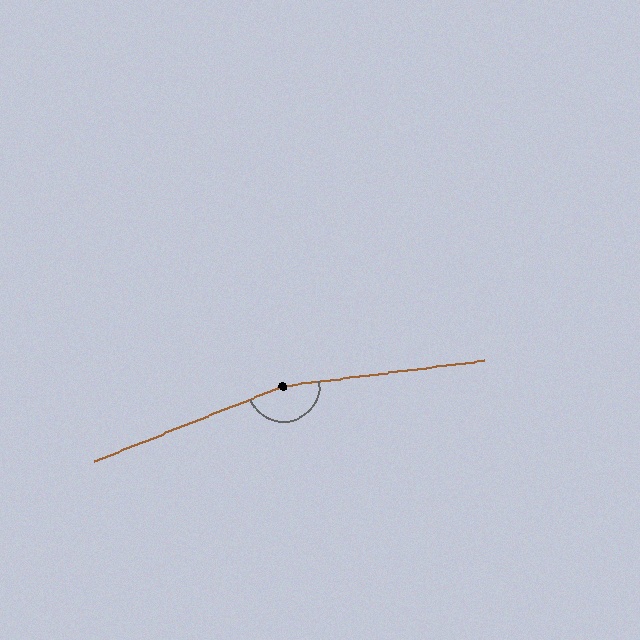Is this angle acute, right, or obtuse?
It is obtuse.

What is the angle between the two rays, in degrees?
Approximately 165 degrees.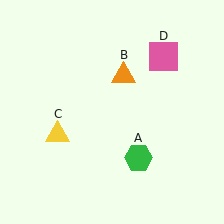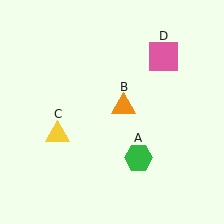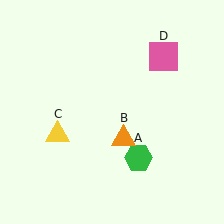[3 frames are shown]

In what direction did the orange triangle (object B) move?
The orange triangle (object B) moved down.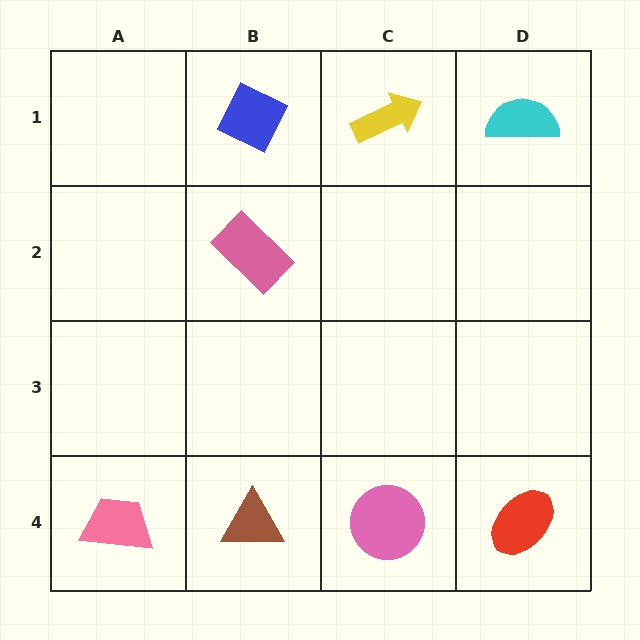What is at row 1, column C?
A yellow arrow.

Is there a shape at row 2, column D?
No, that cell is empty.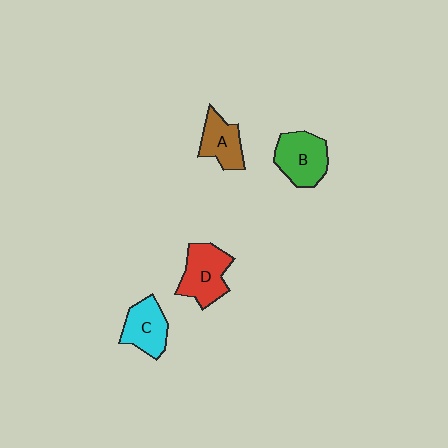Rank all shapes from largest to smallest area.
From largest to smallest: D (red), B (green), C (cyan), A (brown).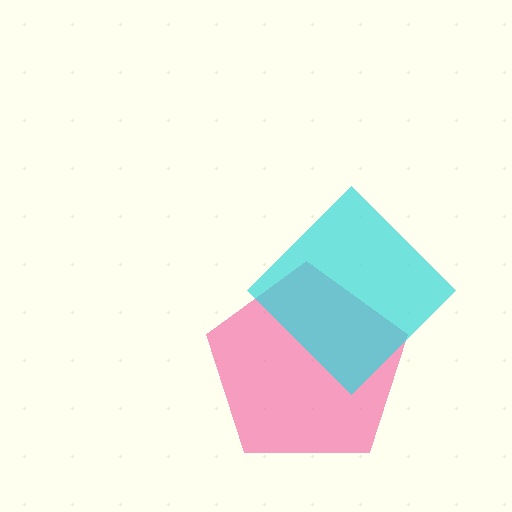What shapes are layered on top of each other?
The layered shapes are: a pink pentagon, a cyan diamond.